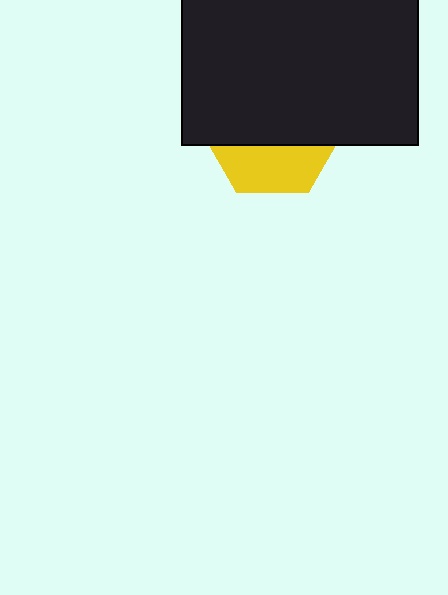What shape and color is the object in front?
The object in front is a black rectangle.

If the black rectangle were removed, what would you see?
You would see the complete yellow hexagon.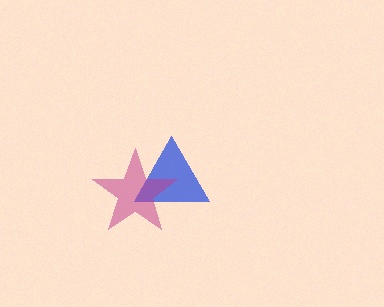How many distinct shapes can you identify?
There are 2 distinct shapes: a blue triangle, a magenta star.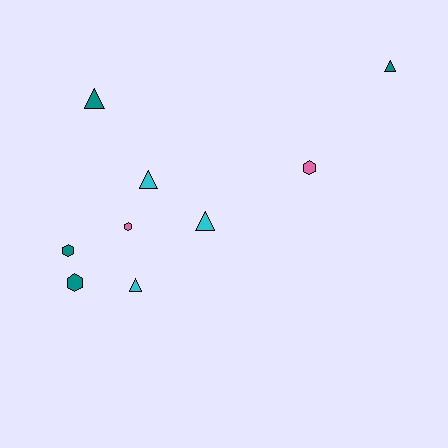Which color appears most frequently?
Teal, with 4 objects.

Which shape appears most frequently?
Triangle, with 5 objects.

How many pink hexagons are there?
There are 2 pink hexagons.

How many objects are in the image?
There are 9 objects.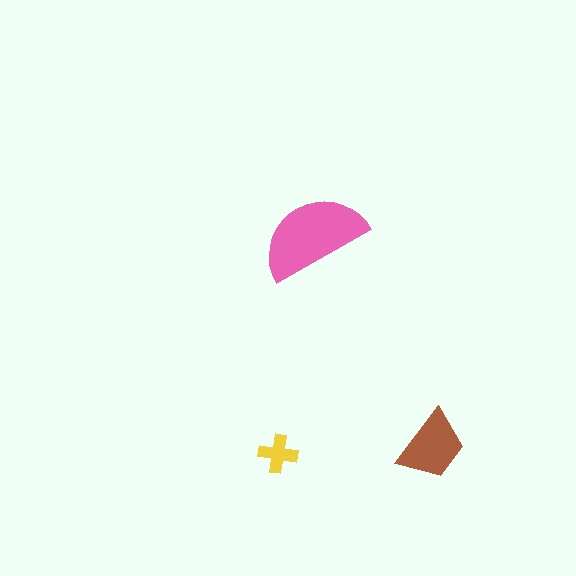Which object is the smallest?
The yellow cross.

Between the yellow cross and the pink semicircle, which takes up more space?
The pink semicircle.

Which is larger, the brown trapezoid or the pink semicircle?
The pink semicircle.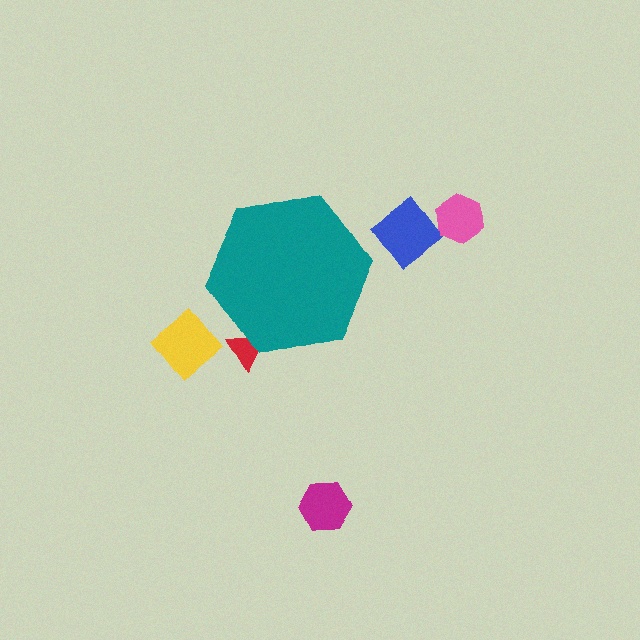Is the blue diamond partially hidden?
No, the blue diamond is fully visible.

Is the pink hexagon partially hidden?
No, the pink hexagon is fully visible.